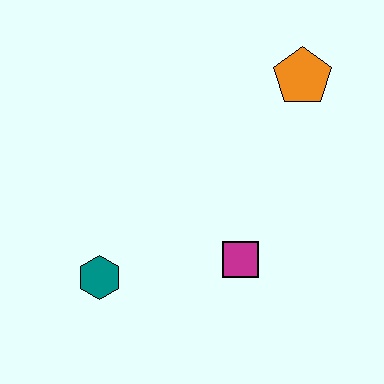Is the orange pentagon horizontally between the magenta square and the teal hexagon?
No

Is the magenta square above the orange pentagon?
No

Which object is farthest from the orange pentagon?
The teal hexagon is farthest from the orange pentagon.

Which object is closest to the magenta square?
The teal hexagon is closest to the magenta square.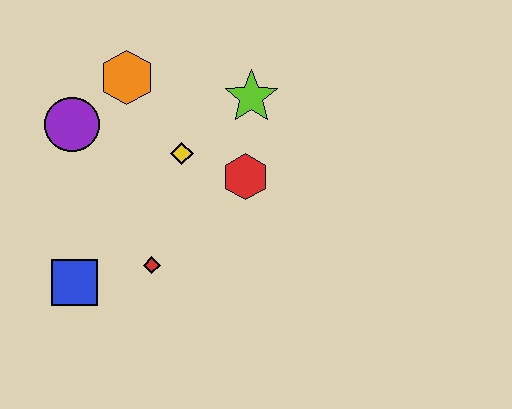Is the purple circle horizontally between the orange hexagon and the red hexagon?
No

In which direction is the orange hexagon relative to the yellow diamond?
The orange hexagon is above the yellow diamond.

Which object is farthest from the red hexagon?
The blue square is farthest from the red hexagon.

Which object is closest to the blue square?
The red diamond is closest to the blue square.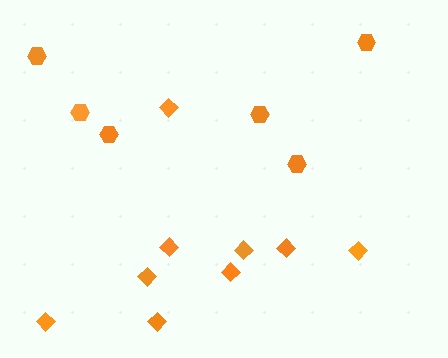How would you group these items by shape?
There are 2 groups: one group of hexagons (6) and one group of diamonds (9).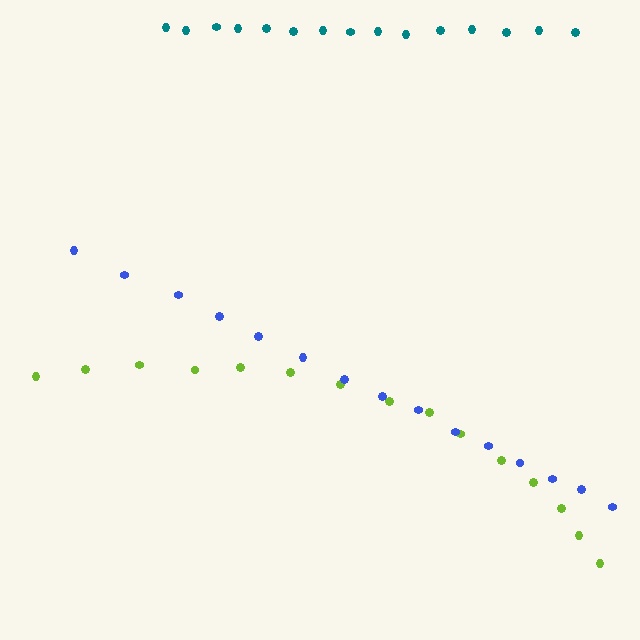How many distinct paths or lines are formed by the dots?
There are 3 distinct paths.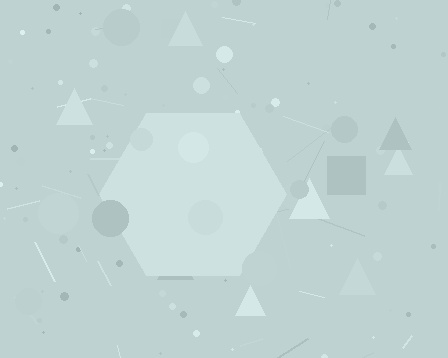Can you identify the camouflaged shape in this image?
The camouflaged shape is a hexagon.